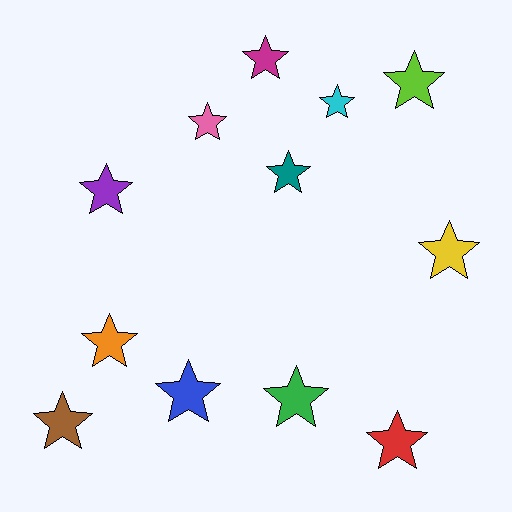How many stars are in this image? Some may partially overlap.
There are 12 stars.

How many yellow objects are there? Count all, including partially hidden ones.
There is 1 yellow object.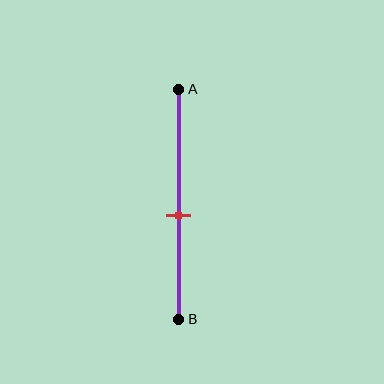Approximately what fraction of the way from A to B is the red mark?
The red mark is approximately 55% of the way from A to B.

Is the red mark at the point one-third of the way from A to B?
No, the mark is at about 55% from A, not at the 33% one-third point.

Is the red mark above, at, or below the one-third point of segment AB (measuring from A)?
The red mark is below the one-third point of segment AB.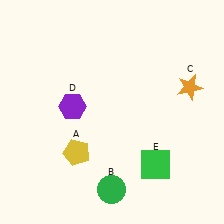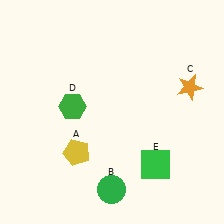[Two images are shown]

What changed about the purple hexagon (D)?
In Image 1, D is purple. In Image 2, it changed to green.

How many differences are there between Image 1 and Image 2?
There is 1 difference between the two images.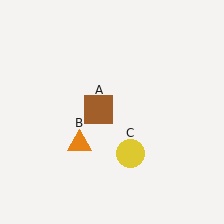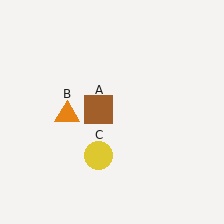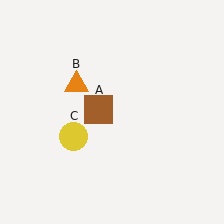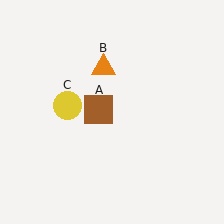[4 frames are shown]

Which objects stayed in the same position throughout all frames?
Brown square (object A) remained stationary.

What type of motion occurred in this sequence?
The orange triangle (object B), yellow circle (object C) rotated clockwise around the center of the scene.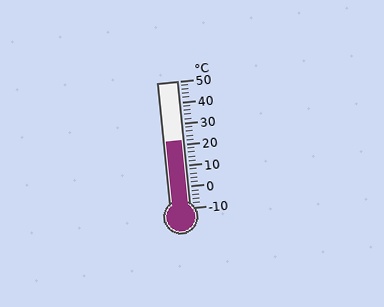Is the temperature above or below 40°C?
The temperature is below 40°C.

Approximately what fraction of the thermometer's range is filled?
The thermometer is filled to approximately 55% of its range.